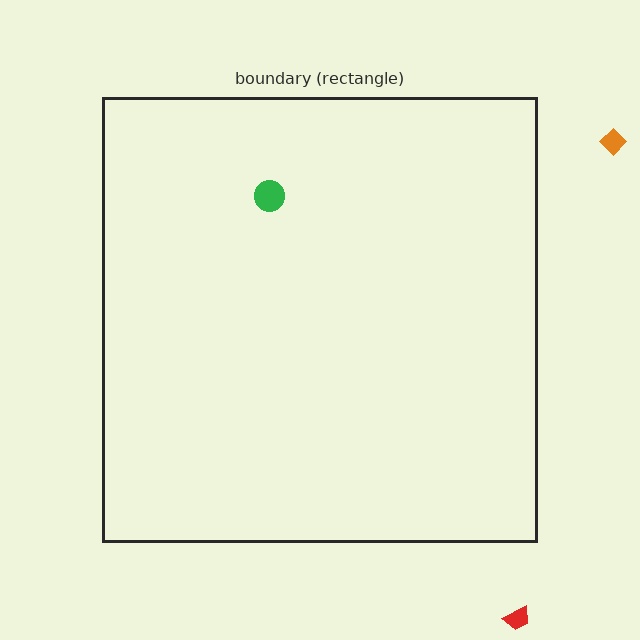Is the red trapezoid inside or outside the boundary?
Outside.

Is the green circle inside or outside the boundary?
Inside.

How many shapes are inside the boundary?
1 inside, 2 outside.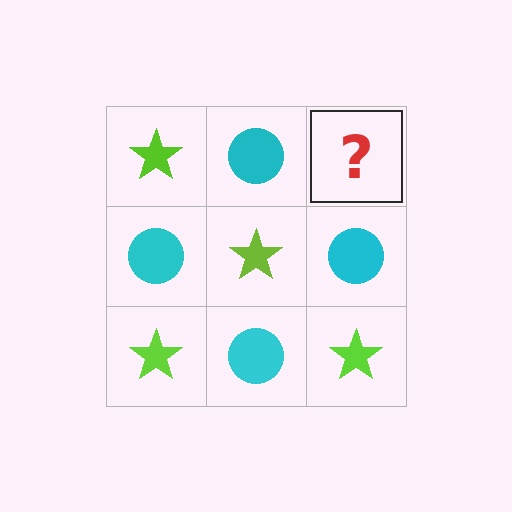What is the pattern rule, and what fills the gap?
The rule is that it alternates lime star and cyan circle in a checkerboard pattern. The gap should be filled with a lime star.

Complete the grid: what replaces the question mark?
The question mark should be replaced with a lime star.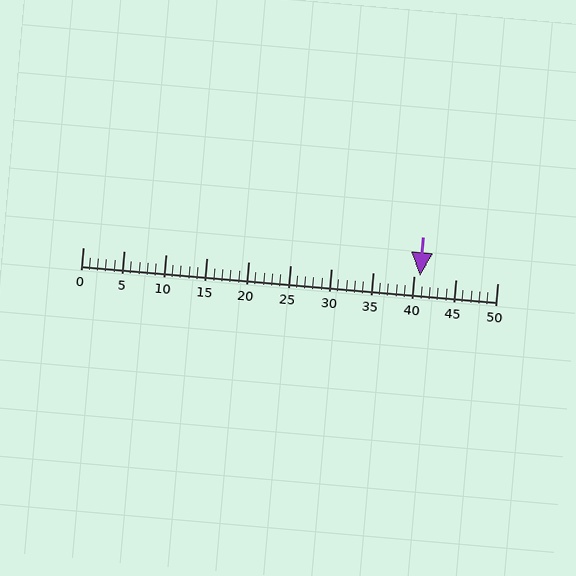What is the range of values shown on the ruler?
The ruler shows values from 0 to 50.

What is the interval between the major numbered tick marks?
The major tick marks are spaced 5 units apart.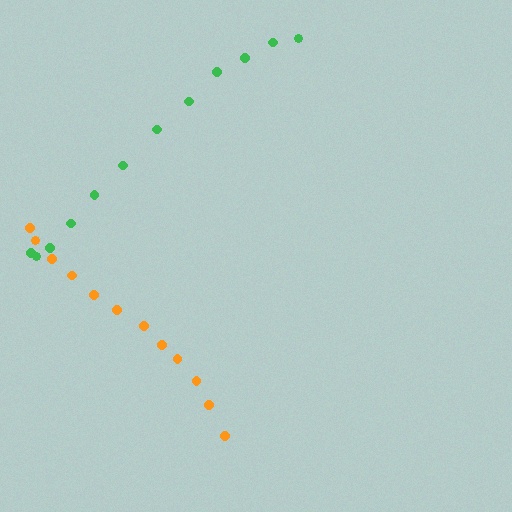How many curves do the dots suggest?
There are 2 distinct paths.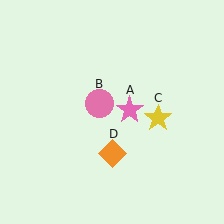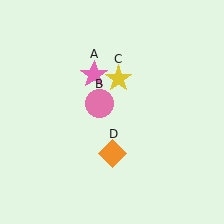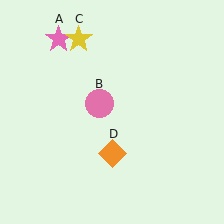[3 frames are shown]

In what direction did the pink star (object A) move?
The pink star (object A) moved up and to the left.